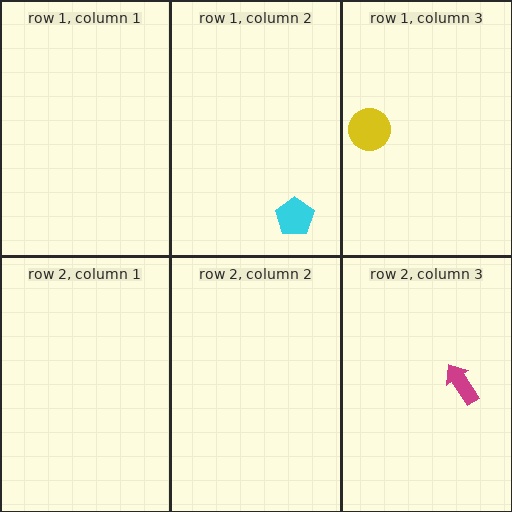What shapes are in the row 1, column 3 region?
The yellow circle.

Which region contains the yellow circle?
The row 1, column 3 region.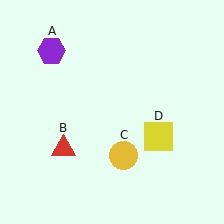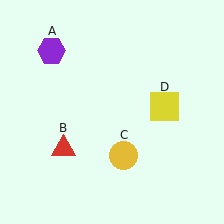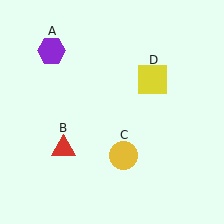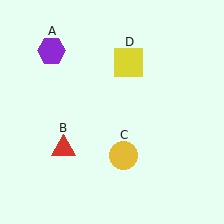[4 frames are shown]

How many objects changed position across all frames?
1 object changed position: yellow square (object D).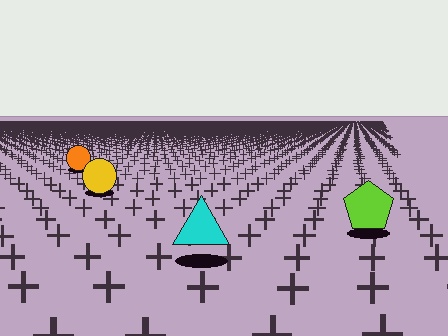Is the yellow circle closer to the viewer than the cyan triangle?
No. The cyan triangle is closer — you can tell from the texture gradient: the ground texture is coarser near it.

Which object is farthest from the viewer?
The orange circle is farthest from the viewer. It appears smaller and the ground texture around it is denser.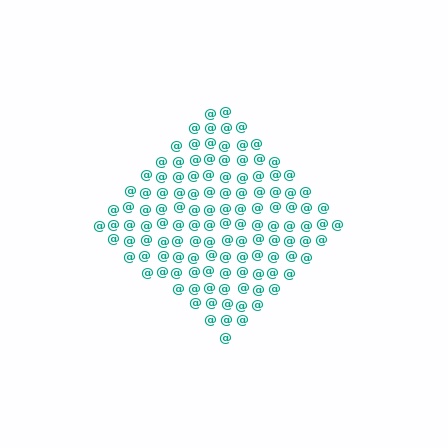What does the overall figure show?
The overall figure shows a diamond.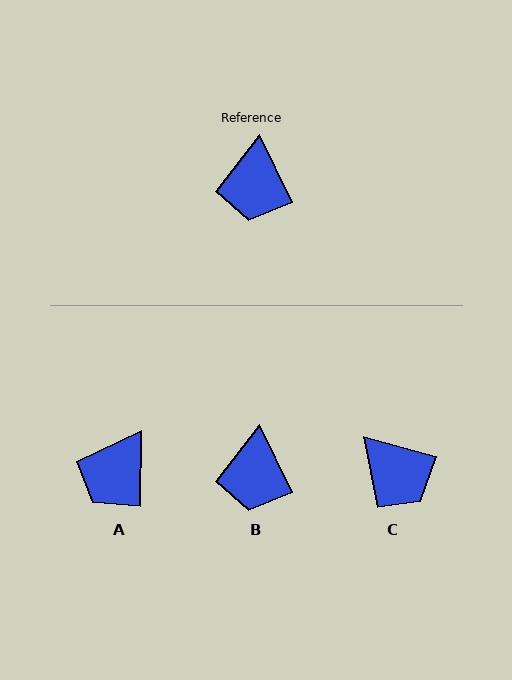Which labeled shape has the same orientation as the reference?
B.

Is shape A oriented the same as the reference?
No, it is off by about 27 degrees.